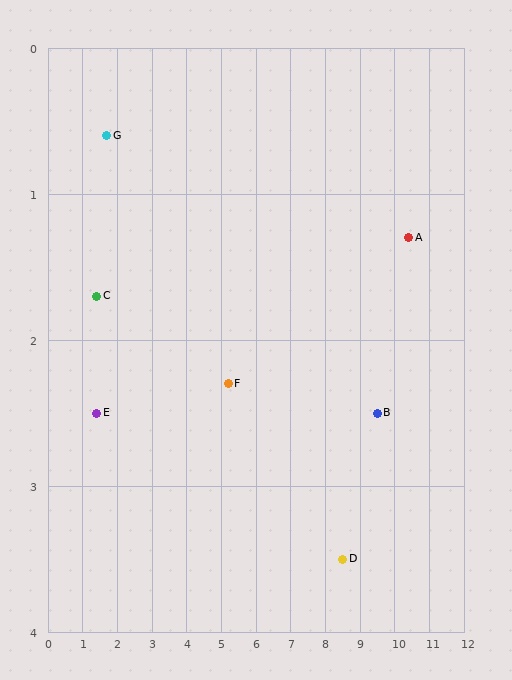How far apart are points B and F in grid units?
Points B and F are about 4.3 grid units apart.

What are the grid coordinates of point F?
Point F is at approximately (5.2, 2.3).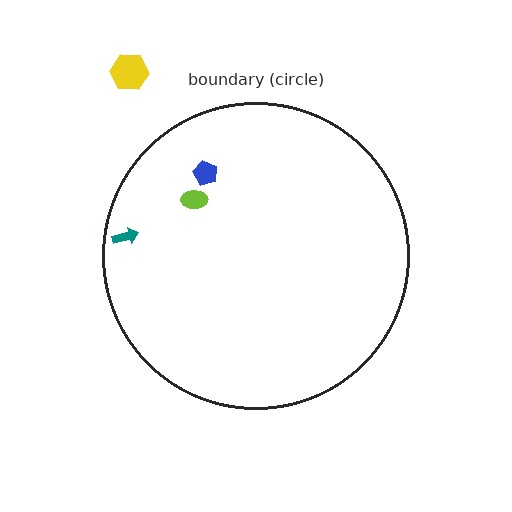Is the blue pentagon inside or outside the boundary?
Inside.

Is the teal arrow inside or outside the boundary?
Inside.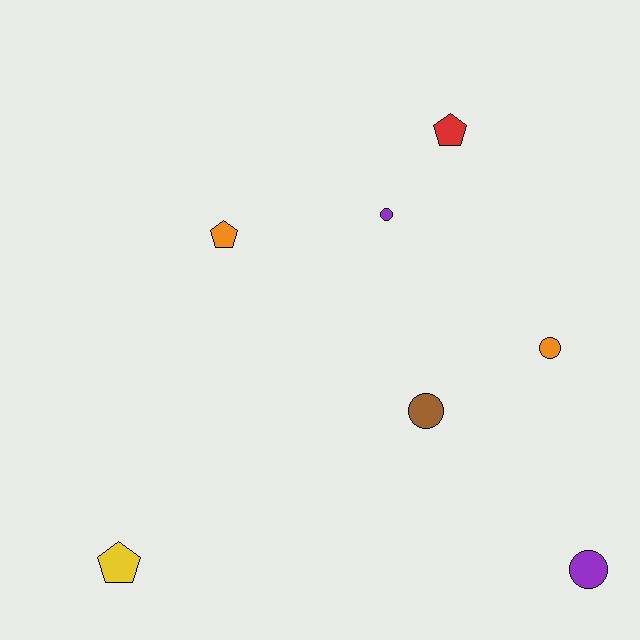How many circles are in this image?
There are 4 circles.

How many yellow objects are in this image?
There is 1 yellow object.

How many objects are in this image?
There are 7 objects.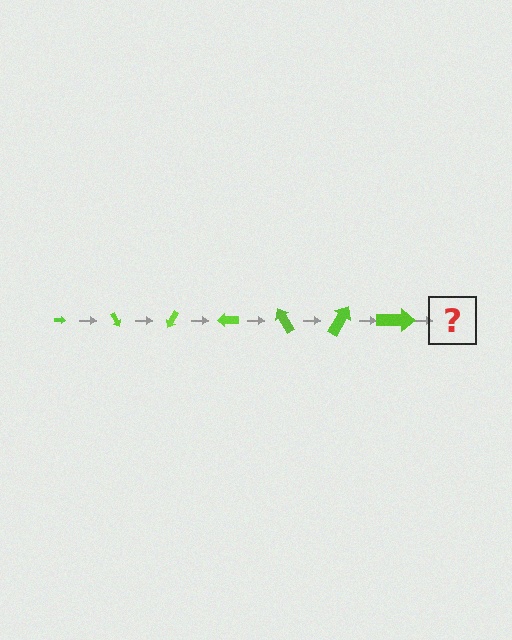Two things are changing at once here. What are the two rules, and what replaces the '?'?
The two rules are that the arrow grows larger each step and it rotates 60 degrees each step. The '?' should be an arrow, larger than the previous one and rotated 420 degrees from the start.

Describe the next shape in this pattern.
It should be an arrow, larger than the previous one and rotated 420 degrees from the start.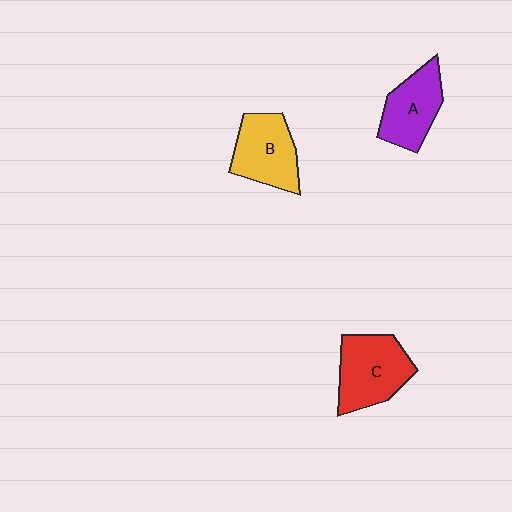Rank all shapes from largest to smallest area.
From largest to smallest: C (red), B (yellow), A (purple).